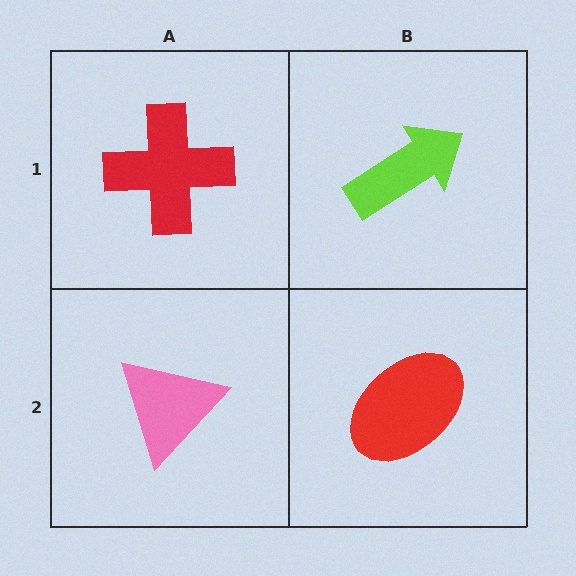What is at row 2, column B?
A red ellipse.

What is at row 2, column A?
A pink triangle.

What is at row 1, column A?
A red cross.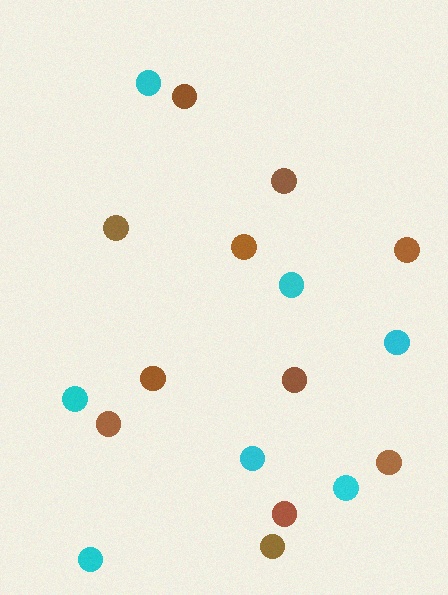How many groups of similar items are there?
There are 2 groups: one group of cyan circles (7) and one group of brown circles (11).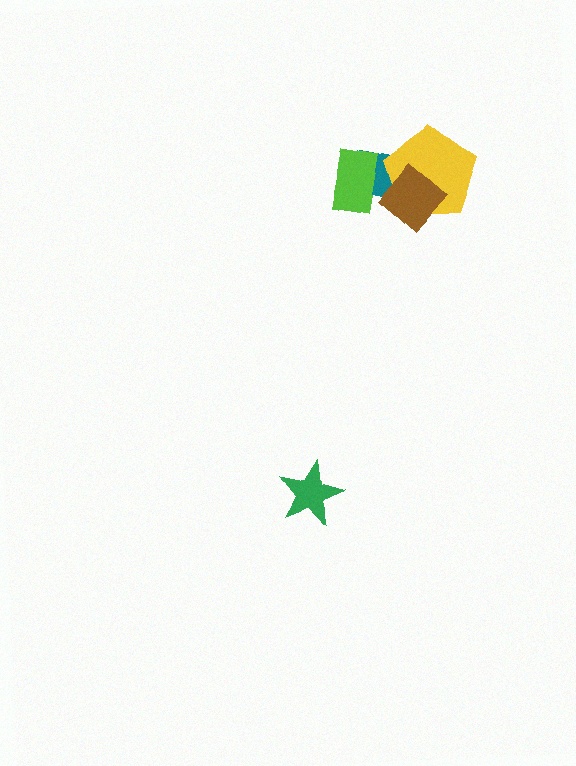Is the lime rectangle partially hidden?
No, no other shape covers it.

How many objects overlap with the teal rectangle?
3 objects overlap with the teal rectangle.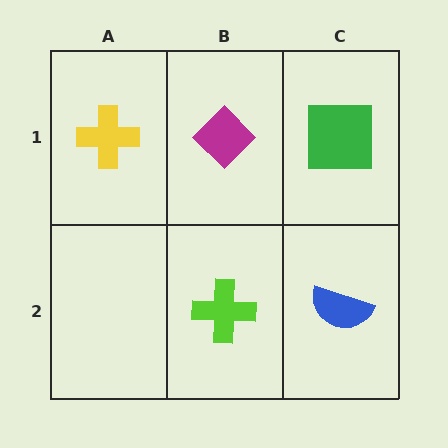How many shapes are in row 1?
3 shapes.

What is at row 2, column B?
A lime cross.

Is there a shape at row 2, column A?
No, that cell is empty.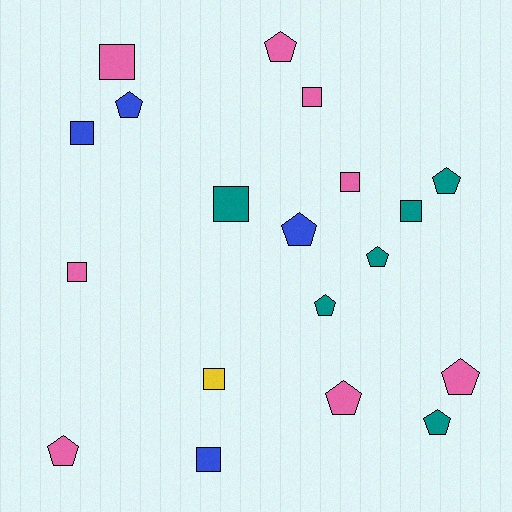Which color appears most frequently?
Pink, with 8 objects.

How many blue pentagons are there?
There are 2 blue pentagons.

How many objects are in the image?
There are 19 objects.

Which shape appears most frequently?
Pentagon, with 10 objects.